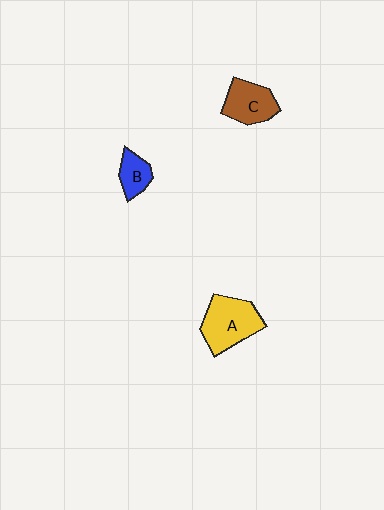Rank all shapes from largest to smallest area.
From largest to smallest: A (yellow), C (brown), B (blue).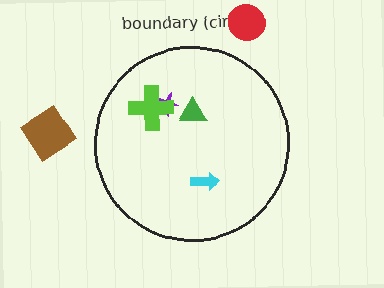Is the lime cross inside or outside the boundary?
Inside.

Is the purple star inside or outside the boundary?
Inside.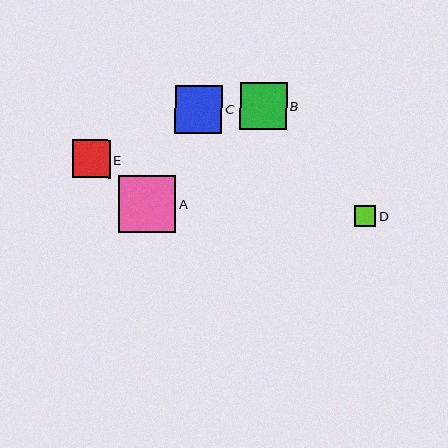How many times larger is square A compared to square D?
Square A is approximately 2.7 times the size of square D.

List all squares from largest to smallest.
From largest to smallest: A, C, B, E, D.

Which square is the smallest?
Square D is the smallest with a size of approximately 21 pixels.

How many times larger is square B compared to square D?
Square B is approximately 2.2 times the size of square D.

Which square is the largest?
Square A is the largest with a size of approximately 57 pixels.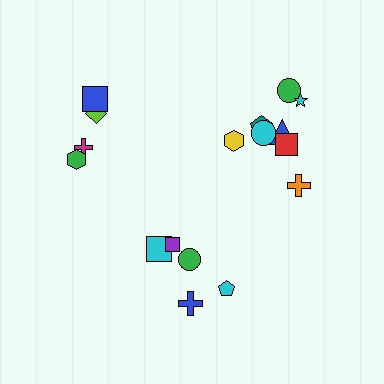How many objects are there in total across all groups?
There are 17 objects.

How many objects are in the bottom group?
There are 5 objects.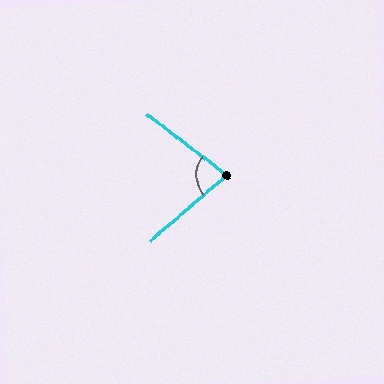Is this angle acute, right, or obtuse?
It is acute.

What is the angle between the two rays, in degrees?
Approximately 78 degrees.